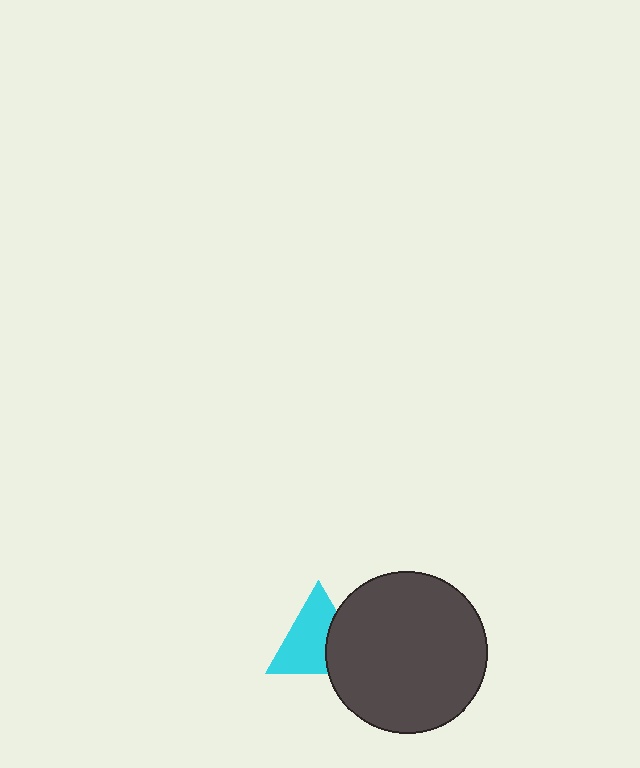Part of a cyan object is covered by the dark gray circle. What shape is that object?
It is a triangle.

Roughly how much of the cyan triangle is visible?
Most of it is visible (roughly 67%).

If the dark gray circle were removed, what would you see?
You would see the complete cyan triangle.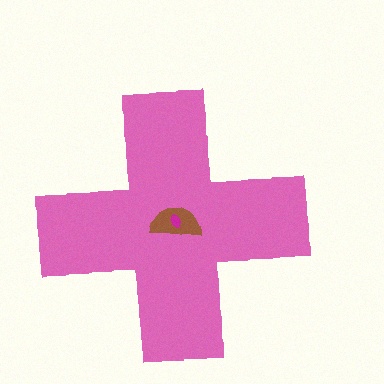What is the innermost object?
The magenta ellipse.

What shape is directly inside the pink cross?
The brown semicircle.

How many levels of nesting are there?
3.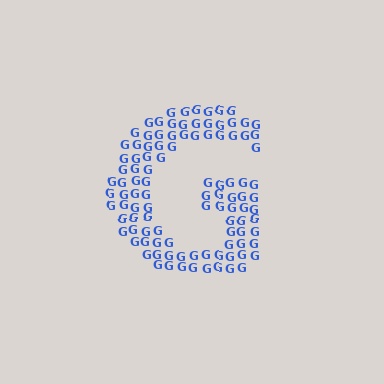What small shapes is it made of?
It is made of small letter G's.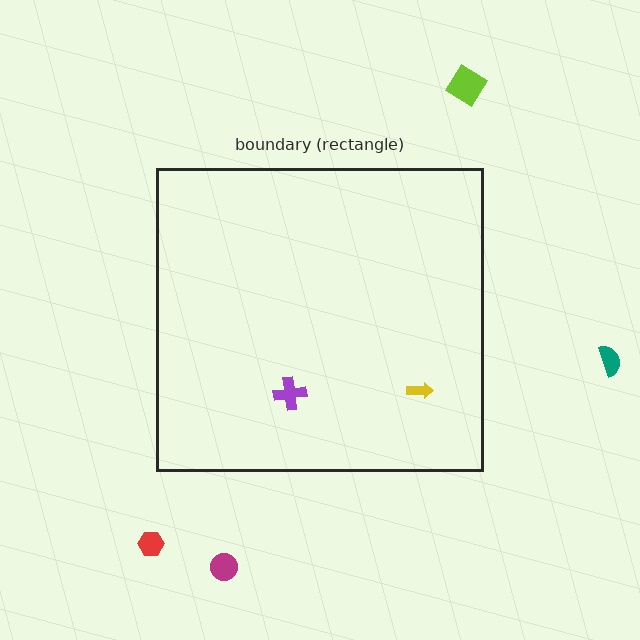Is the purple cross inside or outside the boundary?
Inside.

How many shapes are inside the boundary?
2 inside, 4 outside.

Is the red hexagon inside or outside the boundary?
Outside.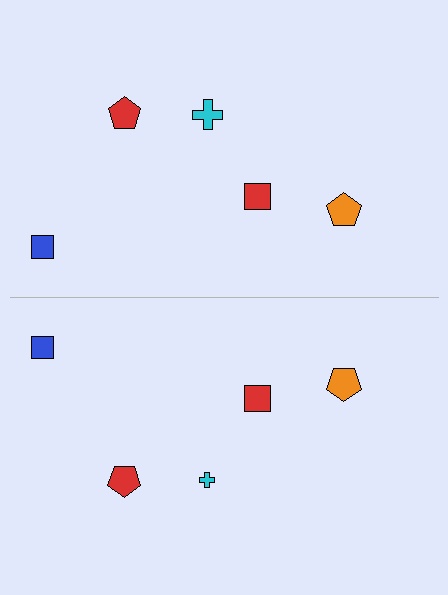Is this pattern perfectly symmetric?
No, the pattern is not perfectly symmetric. The cyan cross on the bottom side has a different size than its mirror counterpart.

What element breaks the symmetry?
The cyan cross on the bottom side has a different size than its mirror counterpart.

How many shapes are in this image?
There are 10 shapes in this image.